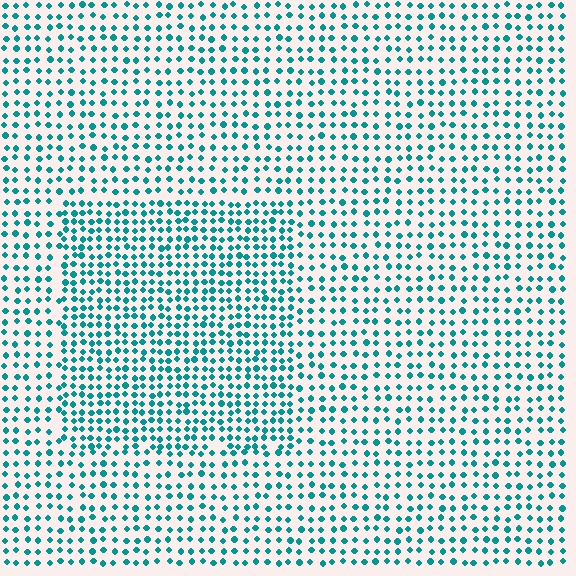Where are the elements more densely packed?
The elements are more densely packed inside the rectangle boundary.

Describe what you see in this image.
The image contains small teal elements arranged at two different densities. A rectangle-shaped region is visible where the elements are more densely packed than the surrounding area.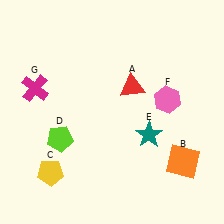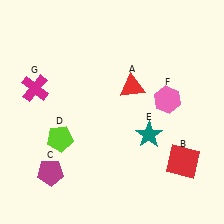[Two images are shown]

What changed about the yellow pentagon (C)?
In Image 1, C is yellow. In Image 2, it changed to magenta.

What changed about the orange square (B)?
In Image 1, B is orange. In Image 2, it changed to red.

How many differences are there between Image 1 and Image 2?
There are 2 differences between the two images.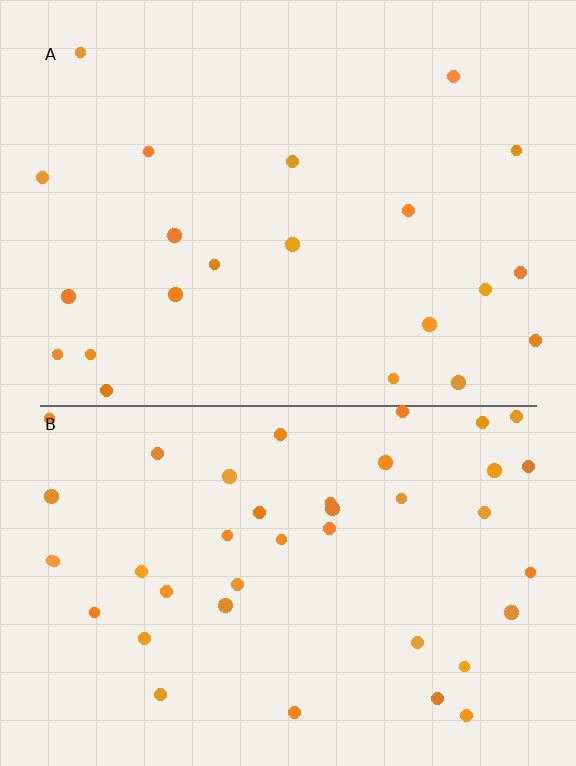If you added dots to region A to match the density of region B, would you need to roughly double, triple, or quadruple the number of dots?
Approximately double.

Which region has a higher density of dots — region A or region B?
B (the bottom).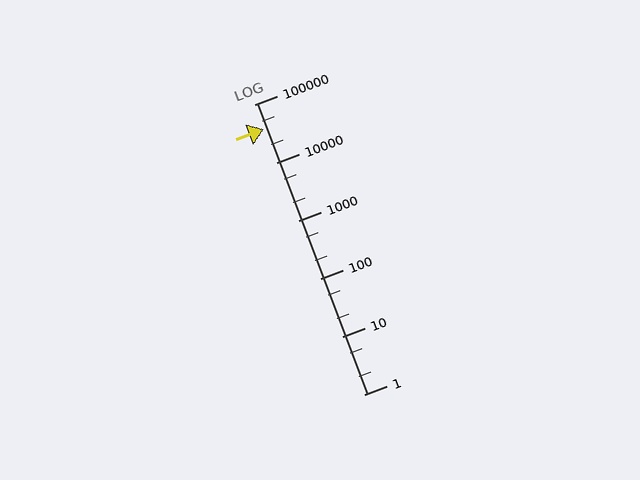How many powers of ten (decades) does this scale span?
The scale spans 5 decades, from 1 to 100000.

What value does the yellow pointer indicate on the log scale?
The pointer indicates approximately 38000.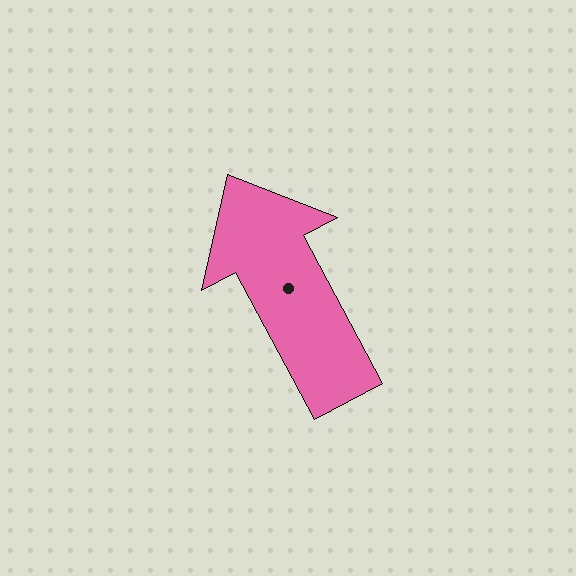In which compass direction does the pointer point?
Northwest.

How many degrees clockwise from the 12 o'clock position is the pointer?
Approximately 332 degrees.